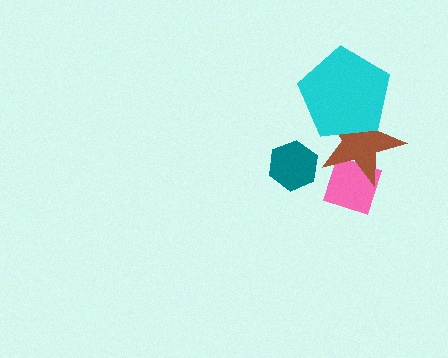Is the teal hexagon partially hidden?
No, no other shape covers it.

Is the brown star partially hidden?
Yes, it is partially covered by another shape.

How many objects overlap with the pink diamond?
1 object overlaps with the pink diamond.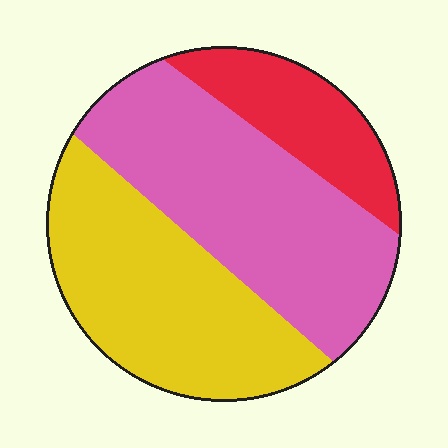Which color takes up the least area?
Red, at roughly 15%.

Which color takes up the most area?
Pink, at roughly 45%.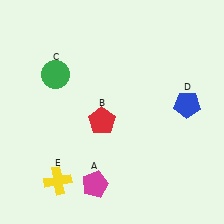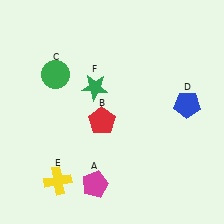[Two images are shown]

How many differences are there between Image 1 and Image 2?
There is 1 difference between the two images.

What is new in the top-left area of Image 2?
A green star (F) was added in the top-left area of Image 2.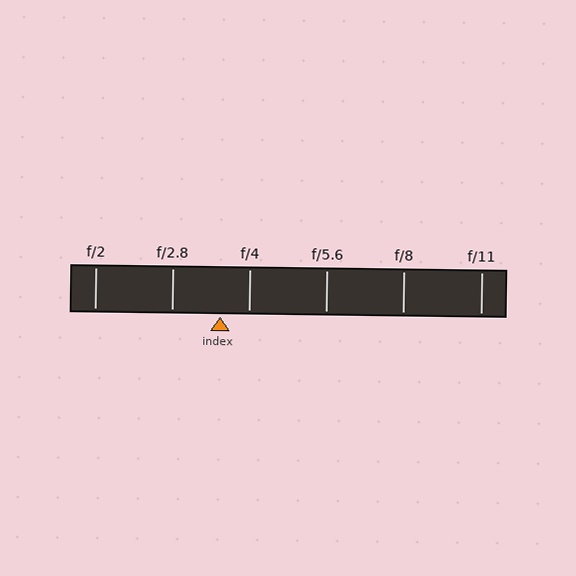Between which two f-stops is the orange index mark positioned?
The index mark is between f/2.8 and f/4.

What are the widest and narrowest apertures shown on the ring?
The widest aperture shown is f/2 and the narrowest is f/11.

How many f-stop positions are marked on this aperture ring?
There are 6 f-stop positions marked.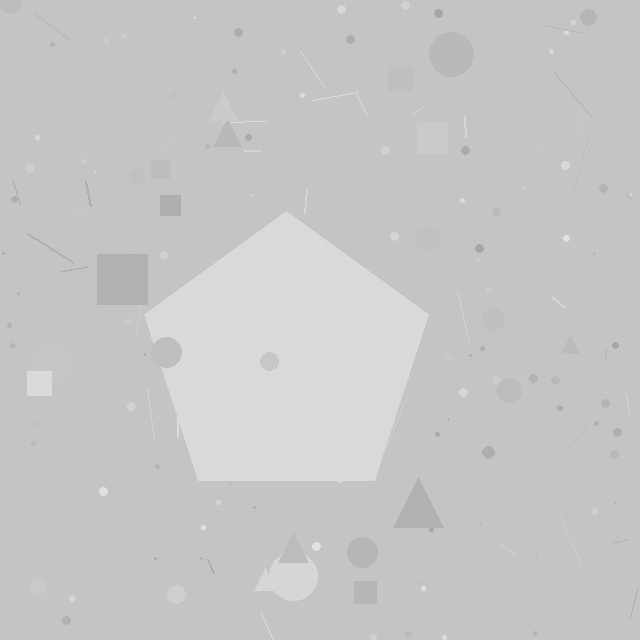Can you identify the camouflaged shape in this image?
The camouflaged shape is a pentagon.